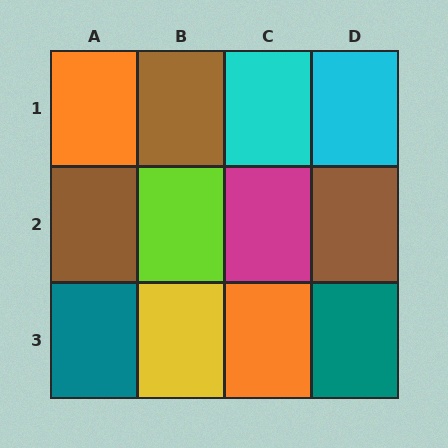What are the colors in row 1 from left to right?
Orange, brown, cyan, cyan.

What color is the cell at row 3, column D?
Teal.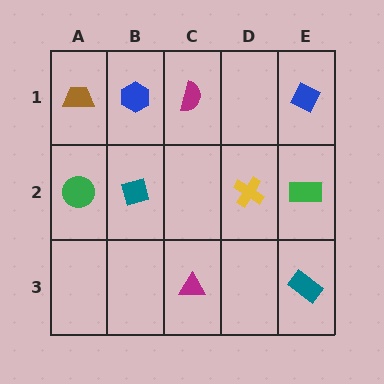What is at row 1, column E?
A blue diamond.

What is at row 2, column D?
A yellow cross.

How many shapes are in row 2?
4 shapes.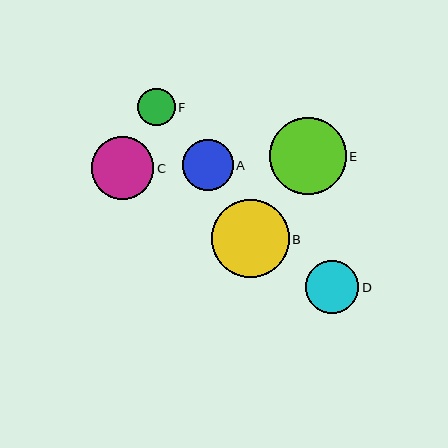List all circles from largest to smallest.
From largest to smallest: B, E, C, D, A, F.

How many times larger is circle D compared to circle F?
Circle D is approximately 1.4 times the size of circle F.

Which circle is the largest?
Circle B is the largest with a size of approximately 78 pixels.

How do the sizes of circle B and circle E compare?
Circle B and circle E are approximately the same size.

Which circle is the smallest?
Circle F is the smallest with a size of approximately 37 pixels.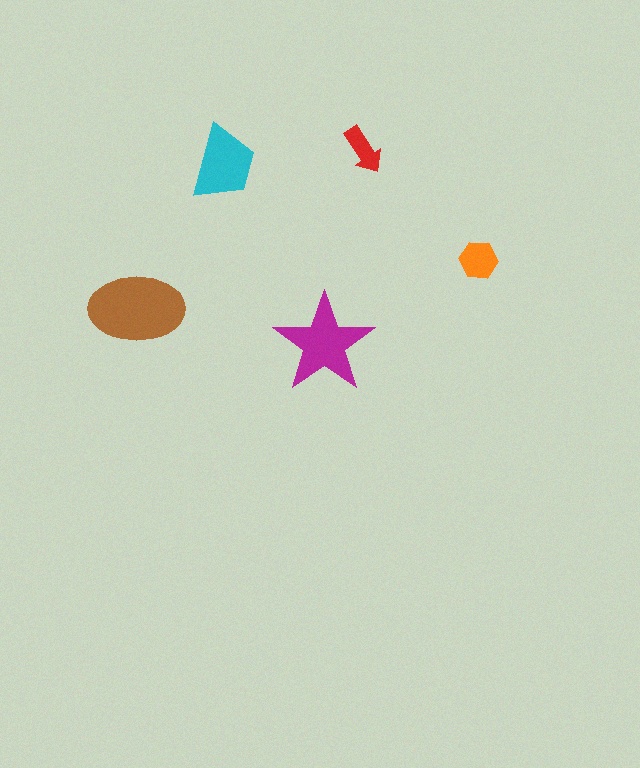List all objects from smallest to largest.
The red arrow, the orange hexagon, the cyan trapezoid, the magenta star, the brown ellipse.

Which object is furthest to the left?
The brown ellipse is leftmost.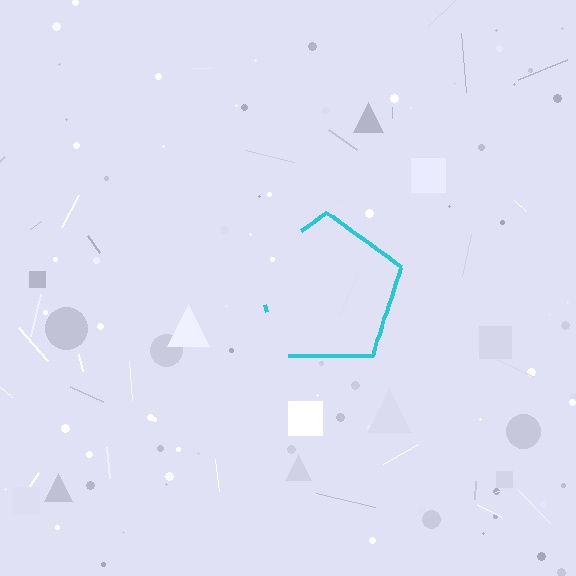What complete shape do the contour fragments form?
The contour fragments form a pentagon.